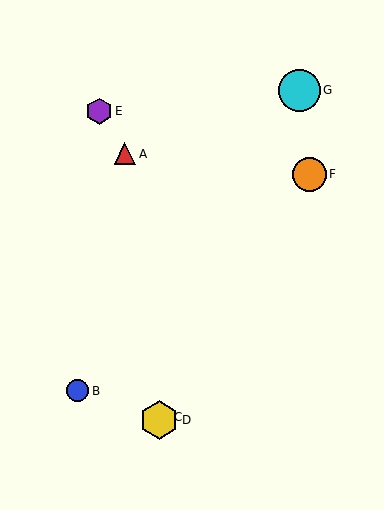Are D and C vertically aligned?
Yes, both are at x≈159.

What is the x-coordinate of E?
Object E is at x≈99.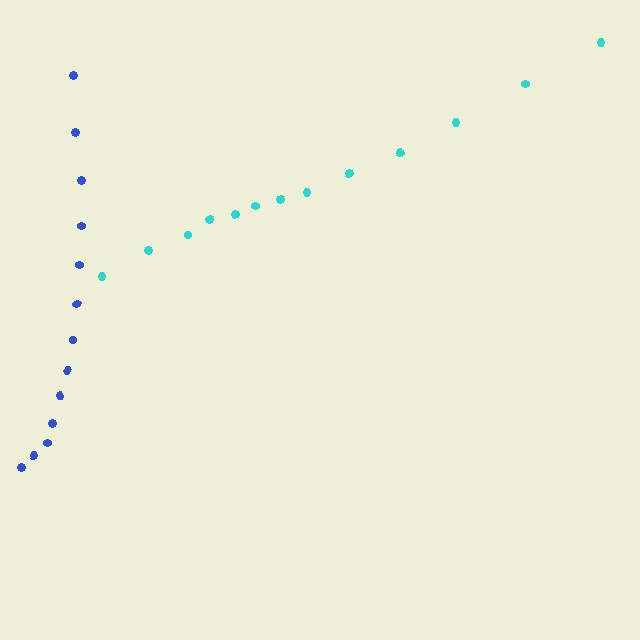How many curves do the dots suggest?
There are 2 distinct paths.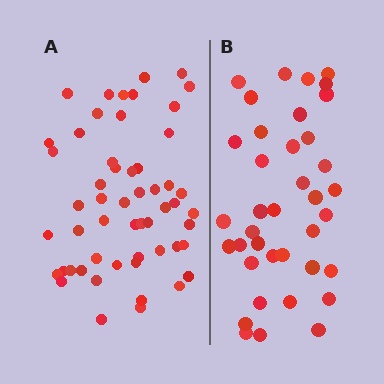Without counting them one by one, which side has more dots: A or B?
Region A (the left region) has more dots.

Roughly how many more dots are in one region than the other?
Region A has approximately 15 more dots than region B.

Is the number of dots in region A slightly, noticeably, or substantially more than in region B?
Region A has noticeably more, but not dramatically so. The ratio is roughly 1.4 to 1.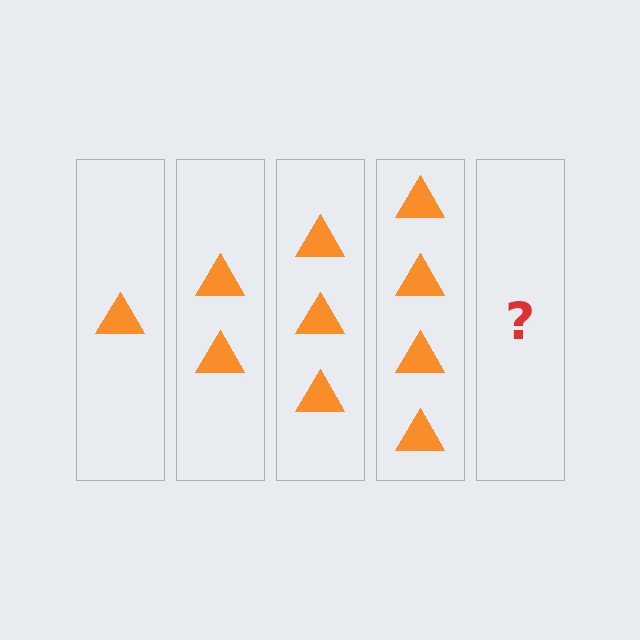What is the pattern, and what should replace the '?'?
The pattern is that each step adds one more triangle. The '?' should be 5 triangles.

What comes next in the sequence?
The next element should be 5 triangles.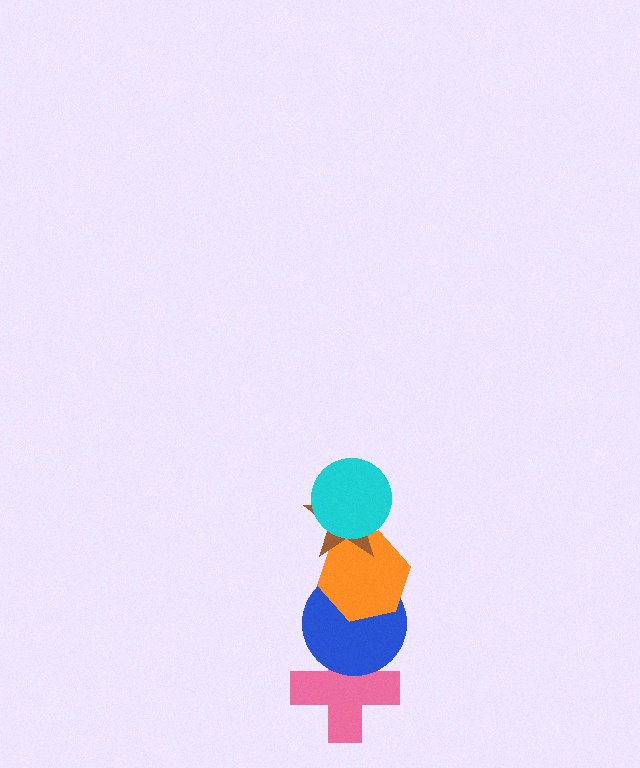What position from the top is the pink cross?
The pink cross is 5th from the top.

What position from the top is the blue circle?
The blue circle is 4th from the top.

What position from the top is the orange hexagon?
The orange hexagon is 3rd from the top.